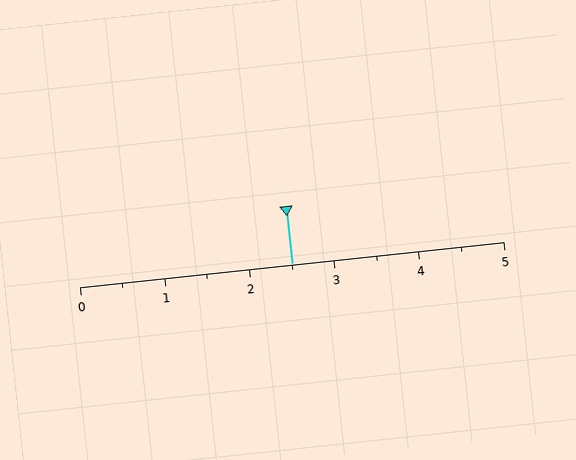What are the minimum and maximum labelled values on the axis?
The axis runs from 0 to 5.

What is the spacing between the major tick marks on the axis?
The major ticks are spaced 1 apart.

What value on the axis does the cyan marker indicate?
The marker indicates approximately 2.5.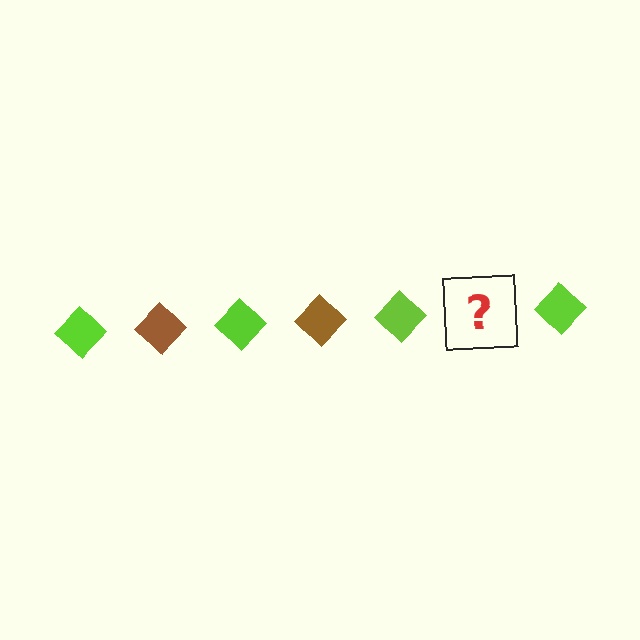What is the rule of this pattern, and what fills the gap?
The rule is that the pattern cycles through lime, brown diamonds. The gap should be filled with a brown diamond.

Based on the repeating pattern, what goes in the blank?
The blank should be a brown diamond.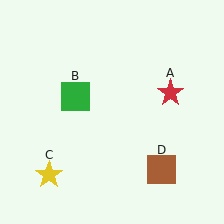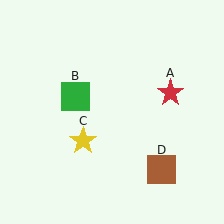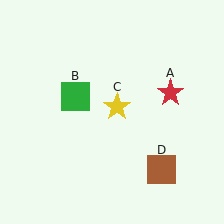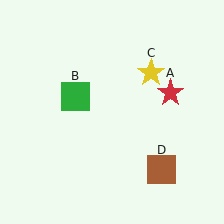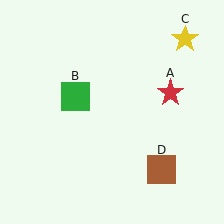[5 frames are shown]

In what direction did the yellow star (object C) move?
The yellow star (object C) moved up and to the right.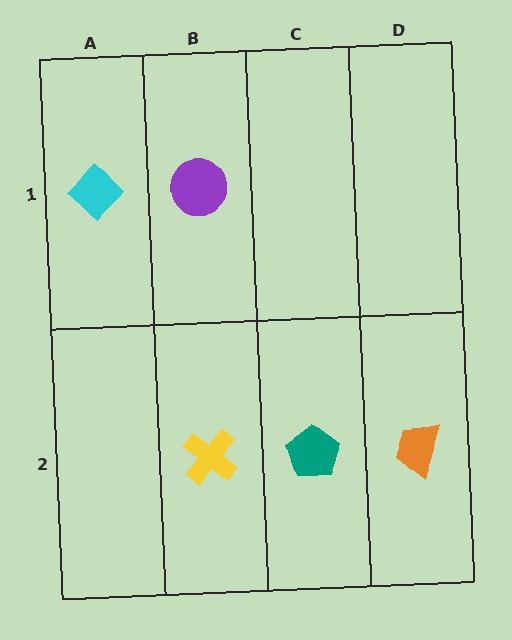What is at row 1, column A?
A cyan diamond.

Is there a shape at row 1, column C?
No, that cell is empty.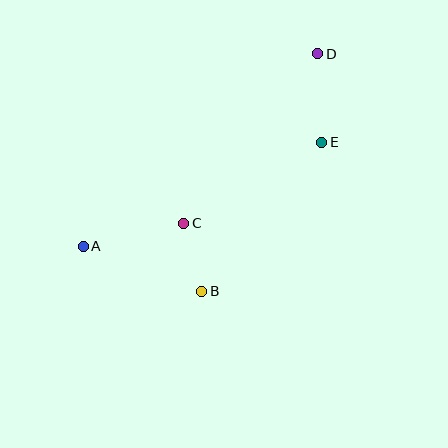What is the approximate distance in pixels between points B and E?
The distance between B and E is approximately 191 pixels.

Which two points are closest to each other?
Points B and C are closest to each other.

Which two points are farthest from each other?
Points A and D are farthest from each other.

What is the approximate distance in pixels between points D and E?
The distance between D and E is approximately 89 pixels.